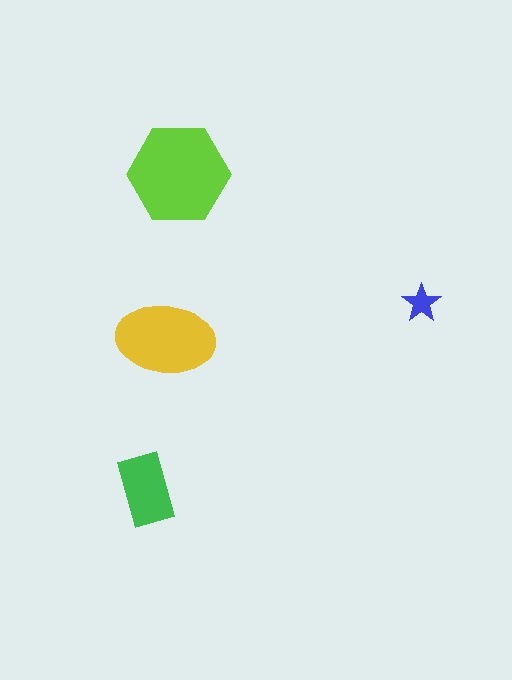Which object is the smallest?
The blue star.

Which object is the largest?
The lime hexagon.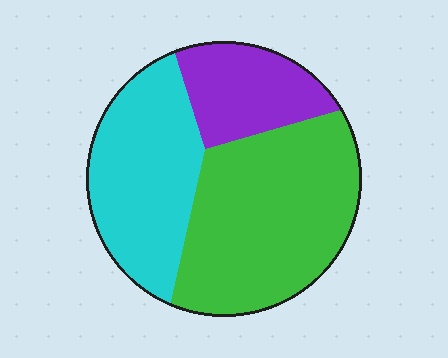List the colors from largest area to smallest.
From largest to smallest: green, cyan, purple.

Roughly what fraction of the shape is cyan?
Cyan covers 34% of the shape.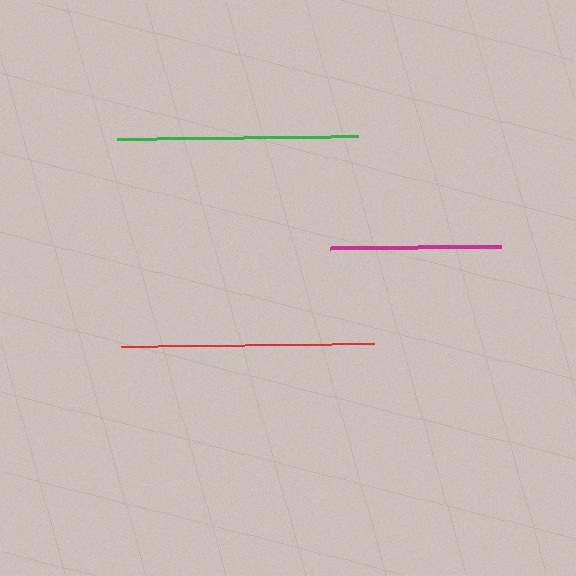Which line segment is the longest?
The red line is the longest at approximately 253 pixels.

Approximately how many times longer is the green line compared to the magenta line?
The green line is approximately 1.4 times the length of the magenta line.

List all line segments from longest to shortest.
From longest to shortest: red, green, magenta.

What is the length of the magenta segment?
The magenta segment is approximately 171 pixels long.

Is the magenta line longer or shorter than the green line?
The green line is longer than the magenta line.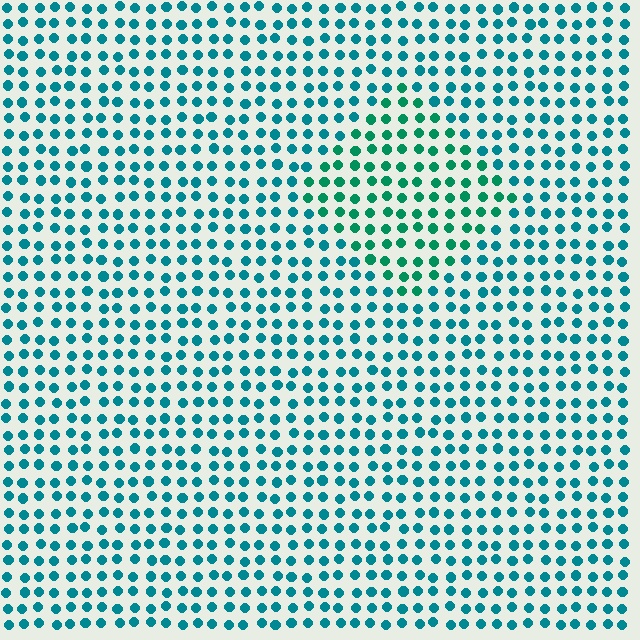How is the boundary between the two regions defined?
The boundary is defined purely by a slight shift in hue (about 27 degrees). Spacing, size, and orientation are identical on both sides.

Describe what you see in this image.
The image is filled with small teal elements in a uniform arrangement. A diamond-shaped region is visible where the elements are tinted to a slightly different hue, forming a subtle color boundary.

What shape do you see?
I see a diamond.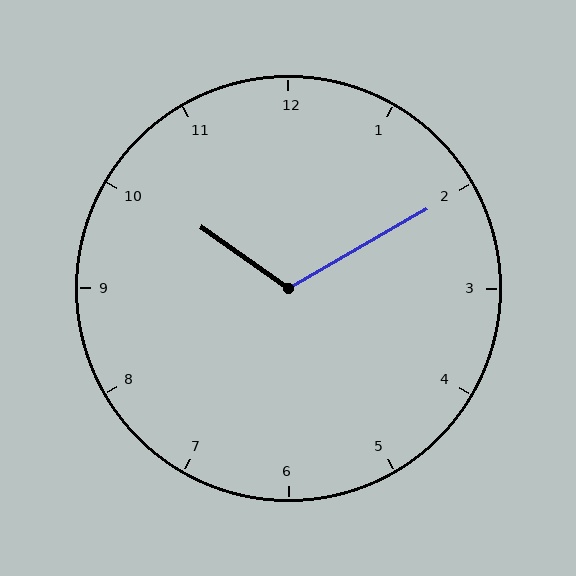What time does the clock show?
10:10.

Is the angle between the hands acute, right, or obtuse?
It is obtuse.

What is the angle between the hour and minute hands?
Approximately 115 degrees.